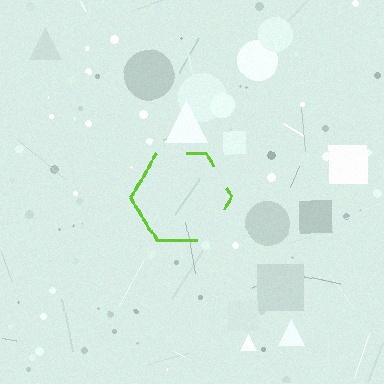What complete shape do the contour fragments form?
The contour fragments form a hexagon.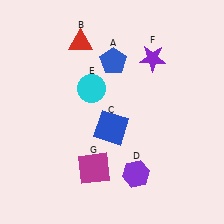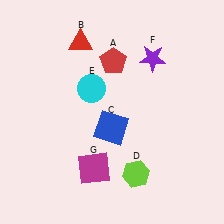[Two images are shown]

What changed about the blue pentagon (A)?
In Image 1, A is blue. In Image 2, it changed to red.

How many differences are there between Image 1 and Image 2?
There are 2 differences between the two images.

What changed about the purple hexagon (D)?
In Image 1, D is purple. In Image 2, it changed to lime.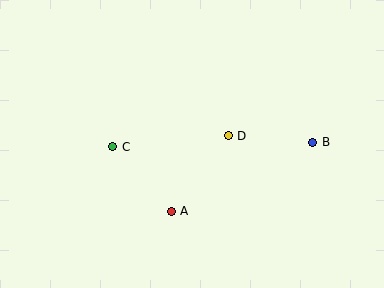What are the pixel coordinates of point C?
Point C is at (113, 147).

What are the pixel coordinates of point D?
Point D is at (228, 136).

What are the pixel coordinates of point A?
Point A is at (171, 211).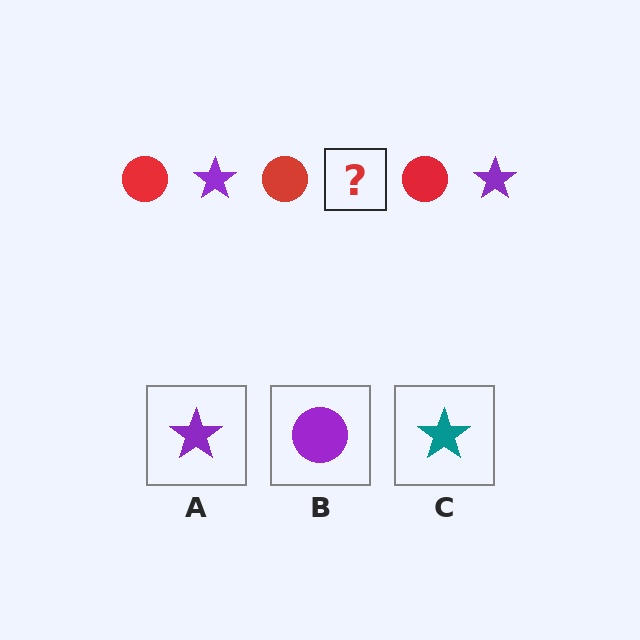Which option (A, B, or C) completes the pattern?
A.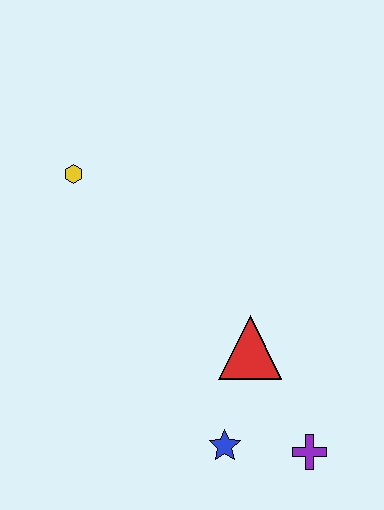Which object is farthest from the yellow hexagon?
The purple cross is farthest from the yellow hexagon.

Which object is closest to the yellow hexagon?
The red triangle is closest to the yellow hexagon.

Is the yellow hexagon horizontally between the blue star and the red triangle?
No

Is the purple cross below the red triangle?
Yes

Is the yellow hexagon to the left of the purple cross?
Yes